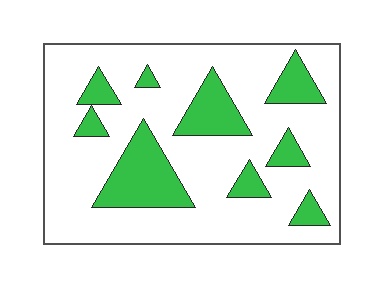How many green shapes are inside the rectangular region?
9.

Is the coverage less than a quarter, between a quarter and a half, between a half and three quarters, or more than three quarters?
Less than a quarter.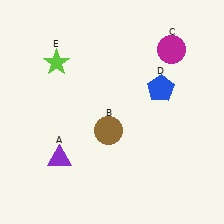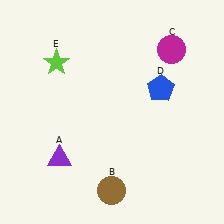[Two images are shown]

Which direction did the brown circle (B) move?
The brown circle (B) moved down.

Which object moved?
The brown circle (B) moved down.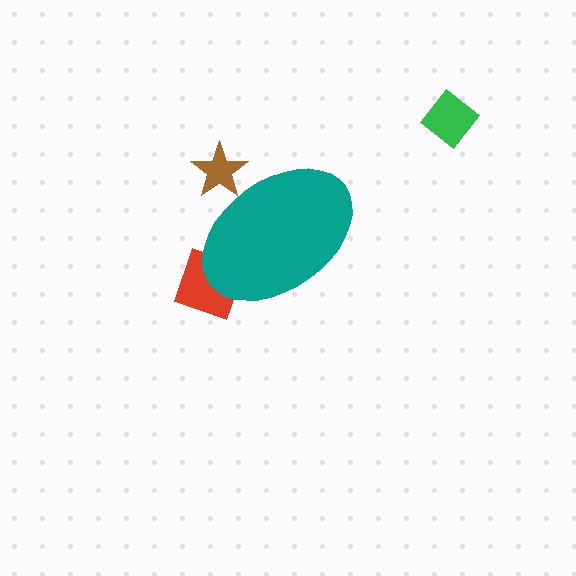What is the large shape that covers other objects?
A teal ellipse.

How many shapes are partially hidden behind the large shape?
2 shapes are partially hidden.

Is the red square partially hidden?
Yes, the red square is partially hidden behind the teal ellipse.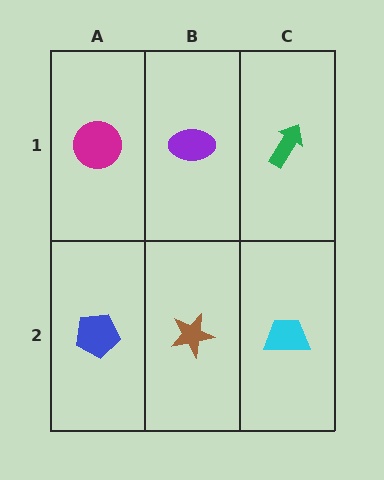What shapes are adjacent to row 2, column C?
A green arrow (row 1, column C), a brown star (row 2, column B).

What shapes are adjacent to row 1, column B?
A brown star (row 2, column B), a magenta circle (row 1, column A), a green arrow (row 1, column C).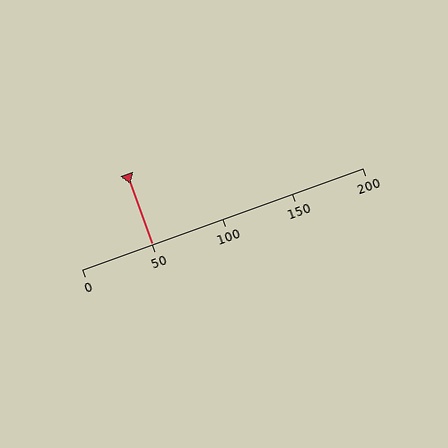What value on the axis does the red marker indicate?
The marker indicates approximately 50.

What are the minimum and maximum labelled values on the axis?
The axis runs from 0 to 200.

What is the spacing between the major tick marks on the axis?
The major ticks are spaced 50 apart.